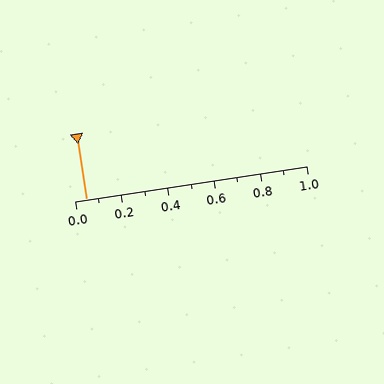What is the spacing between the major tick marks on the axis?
The major ticks are spaced 0.2 apart.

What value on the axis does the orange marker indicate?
The marker indicates approximately 0.05.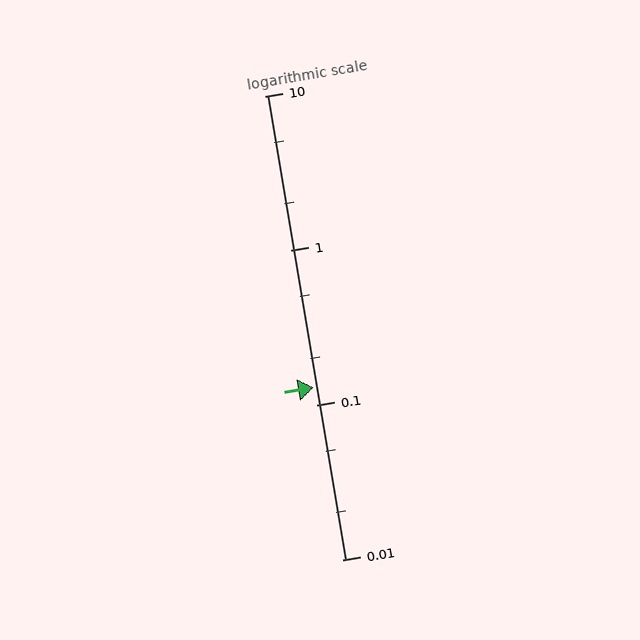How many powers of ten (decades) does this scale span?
The scale spans 3 decades, from 0.01 to 10.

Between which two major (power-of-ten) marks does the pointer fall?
The pointer is between 0.1 and 1.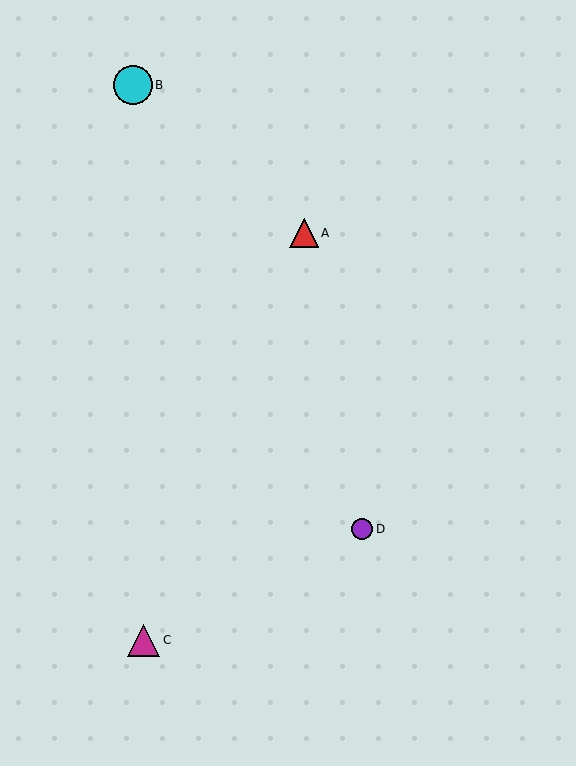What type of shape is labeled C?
Shape C is a magenta triangle.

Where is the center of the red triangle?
The center of the red triangle is at (304, 233).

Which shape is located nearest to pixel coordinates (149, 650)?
The magenta triangle (labeled C) at (143, 640) is nearest to that location.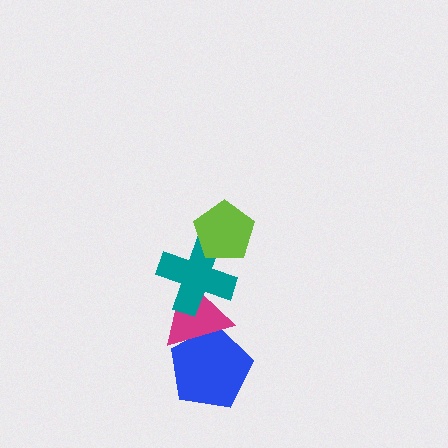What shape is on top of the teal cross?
The lime pentagon is on top of the teal cross.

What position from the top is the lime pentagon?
The lime pentagon is 1st from the top.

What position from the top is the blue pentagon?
The blue pentagon is 4th from the top.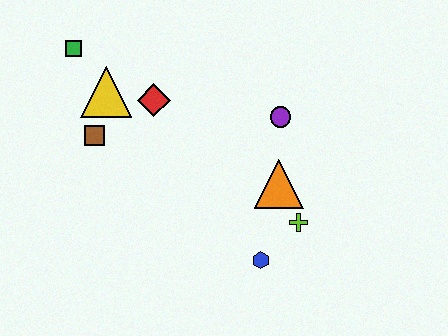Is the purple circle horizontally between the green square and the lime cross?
Yes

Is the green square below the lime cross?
No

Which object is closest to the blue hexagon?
The lime cross is closest to the blue hexagon.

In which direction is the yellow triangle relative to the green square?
The yellow triangle is below the green square.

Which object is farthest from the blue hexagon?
The green square is farthest from the blue hexagon.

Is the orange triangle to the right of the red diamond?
Yes